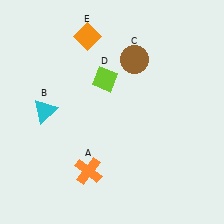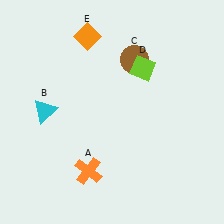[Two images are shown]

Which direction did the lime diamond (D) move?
The lime diamond (D) moved right.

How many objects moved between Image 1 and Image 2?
1 object moved between the two images.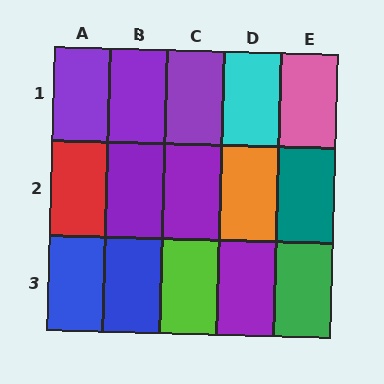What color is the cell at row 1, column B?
Purple.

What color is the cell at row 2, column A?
Red.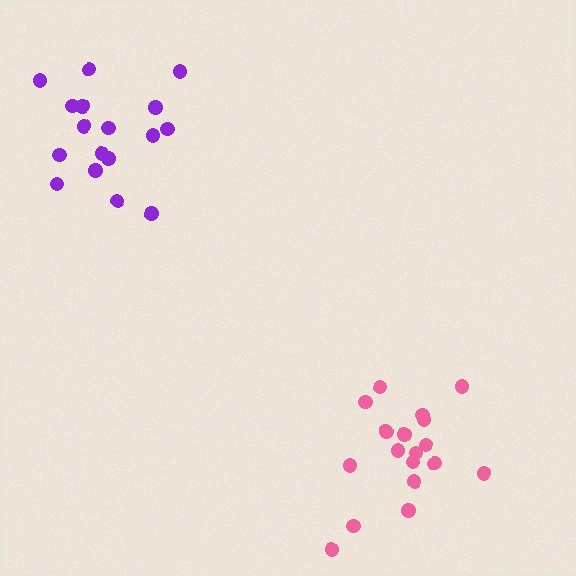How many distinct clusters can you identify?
There are 2 distinct clusters.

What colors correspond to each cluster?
The clusters are colored: purple, pink.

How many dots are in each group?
Group 1: 17 dots, Group 2: 18 dots (35 total).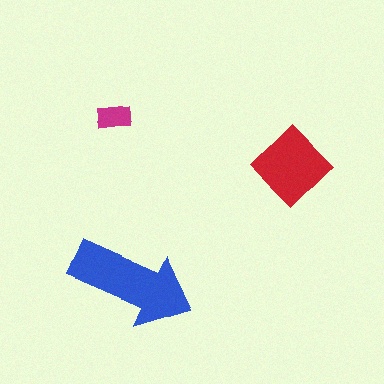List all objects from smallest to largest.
The magenta rectangle, the red diamond, the blue arrow.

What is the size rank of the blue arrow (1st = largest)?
1st.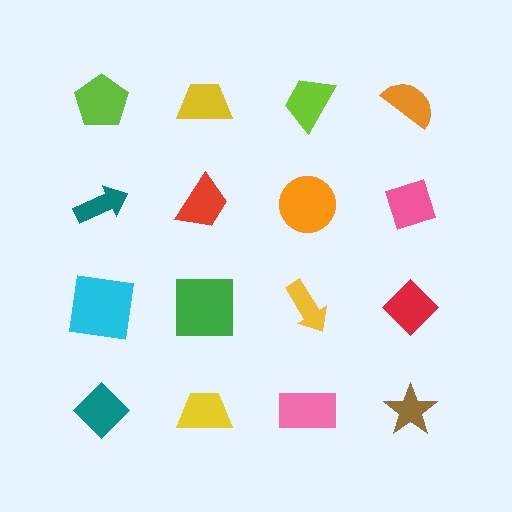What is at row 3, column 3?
A yellow arrow.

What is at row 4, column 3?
A pink rectangle.